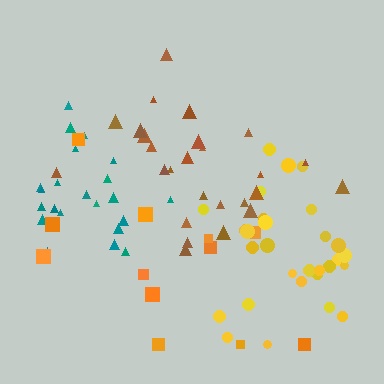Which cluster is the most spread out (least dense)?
Orange.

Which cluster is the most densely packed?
Teal.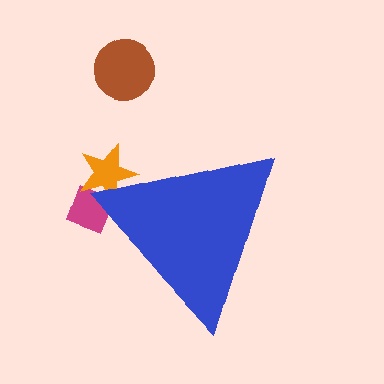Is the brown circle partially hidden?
No, the brown circle is fully visible.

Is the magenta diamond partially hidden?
Yes, the magenta diamond is partially hidden behind the blue triangle.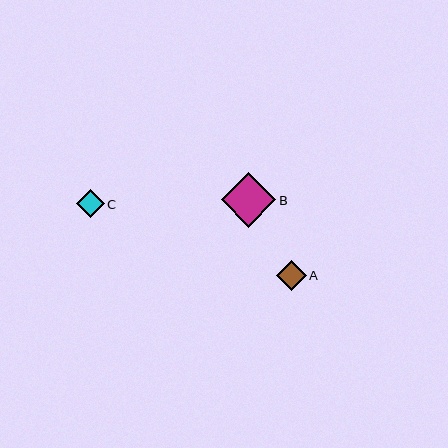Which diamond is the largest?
Diamond B is the largest with a size of approximately 55 pixels.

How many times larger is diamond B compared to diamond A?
Diamond B is approximately 1.8 times the size of diamond A.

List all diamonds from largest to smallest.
From largest to smallest: B, A, C.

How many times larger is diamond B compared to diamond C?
Diamond B is approximately 1.9 times the size of diamond C.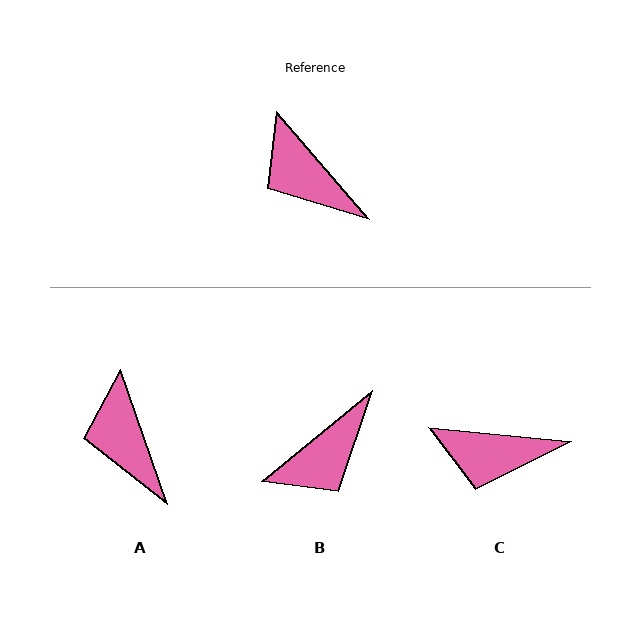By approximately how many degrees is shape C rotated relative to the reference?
Approximately 44 degrees counter-clockwise.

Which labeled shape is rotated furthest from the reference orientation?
B, about 89 degrees away.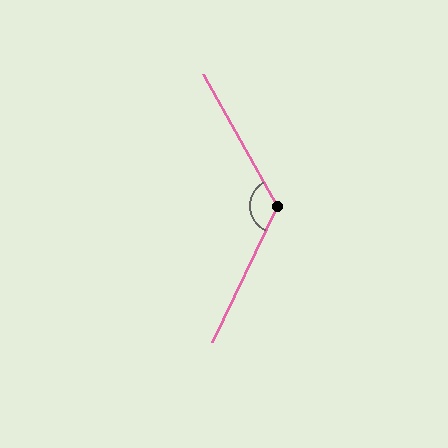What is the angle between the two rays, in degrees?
Approximately 126 degrees.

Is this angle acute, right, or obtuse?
It is obtuse.